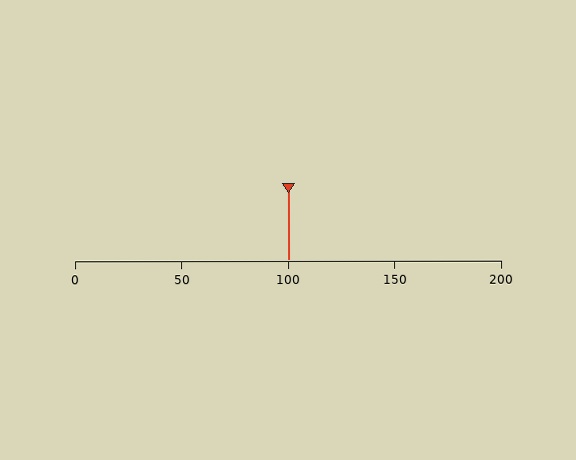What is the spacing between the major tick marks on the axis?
The major ticks are spaced 50 apart.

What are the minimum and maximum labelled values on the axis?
The axis runs from 0 to 200.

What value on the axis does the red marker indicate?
The marker indicates approximately 100.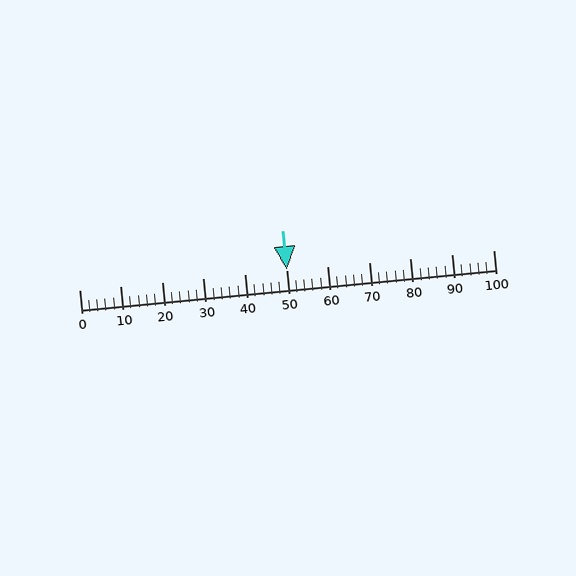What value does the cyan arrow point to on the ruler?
The cyan arrow points to approximately 50.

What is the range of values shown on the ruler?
The ruler shows values from 0 to 100.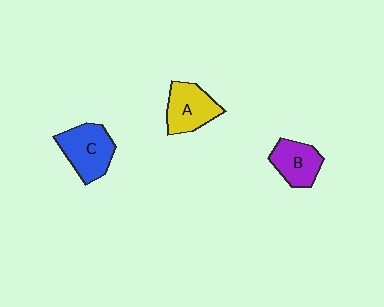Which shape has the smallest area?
Shape B (purple).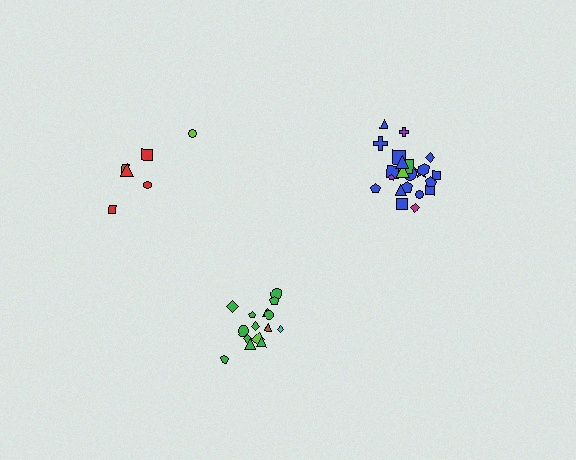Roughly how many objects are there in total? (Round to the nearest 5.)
Roughly 45 objects in total.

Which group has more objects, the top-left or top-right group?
The top-right group.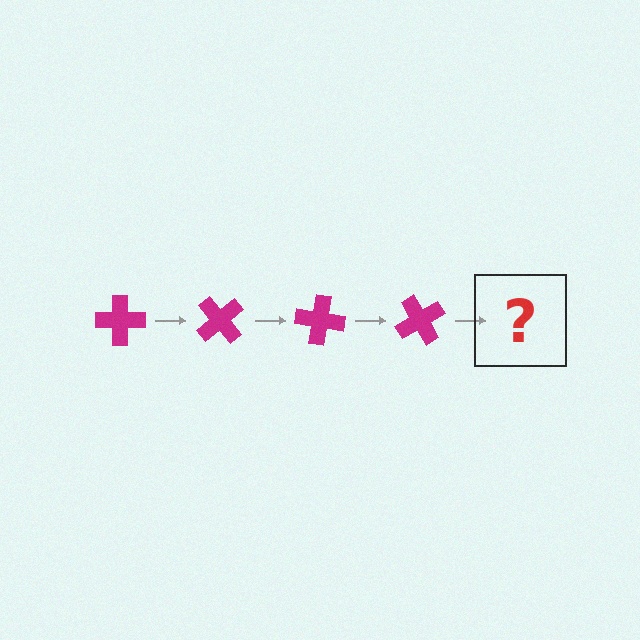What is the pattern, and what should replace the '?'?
The pattern is that the cross rotates 50 degrees each step. The '?' should be a magenta cross rotated 200 degrees.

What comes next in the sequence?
The next element should be a magenta cross rotated 200 degrees.